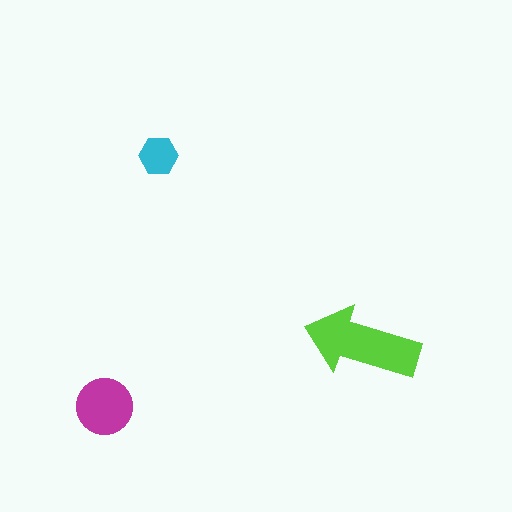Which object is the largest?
The lime arrow.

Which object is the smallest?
The cyan hexagon.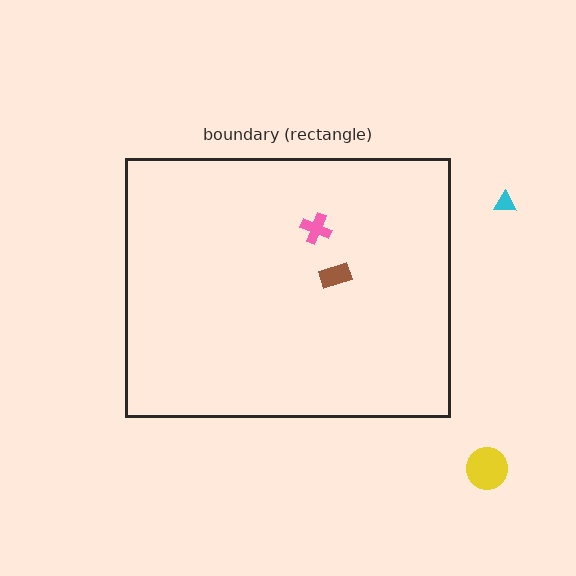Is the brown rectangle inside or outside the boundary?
Inside.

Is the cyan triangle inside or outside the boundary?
Outside.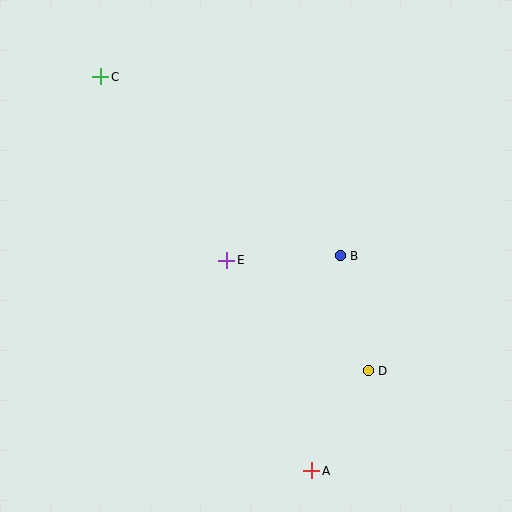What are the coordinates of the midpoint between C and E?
The midpoint between C and E is at (164, 169).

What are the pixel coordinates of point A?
Point A is at (312, 471).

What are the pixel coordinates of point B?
Point B is at (340, 256).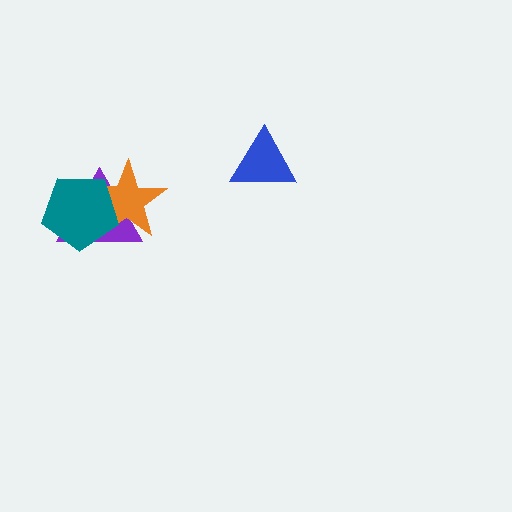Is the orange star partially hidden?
Yes, it is partially covered by another shape.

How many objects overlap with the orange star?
2 objects overlap with the orange star.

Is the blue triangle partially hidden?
No, no other shape covers it.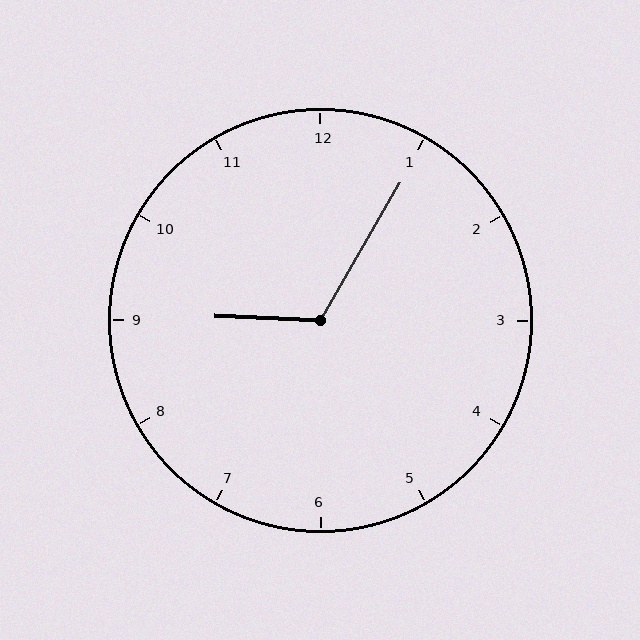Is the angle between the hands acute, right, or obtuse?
It is obtuse.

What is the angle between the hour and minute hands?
Approximately 118 degrees.